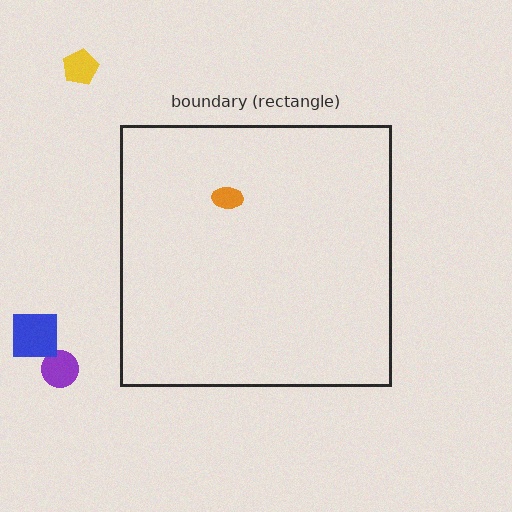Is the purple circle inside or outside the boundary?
Outside.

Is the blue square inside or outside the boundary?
Outside.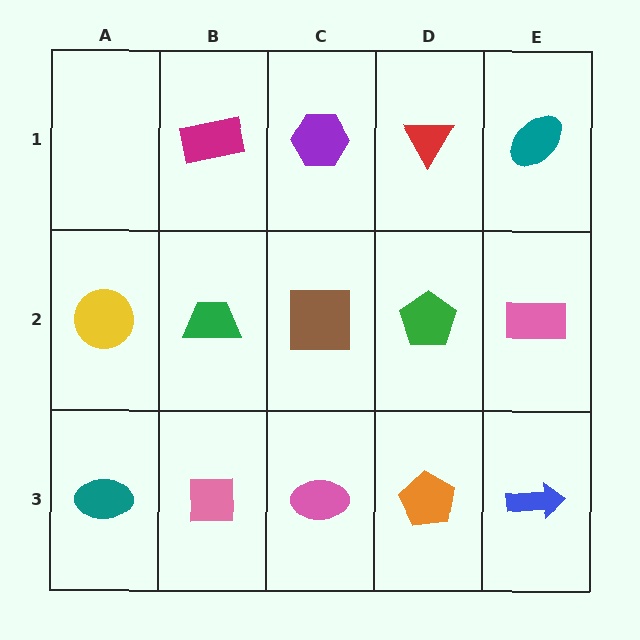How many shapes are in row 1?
4 shapes.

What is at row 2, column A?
A yellow circle.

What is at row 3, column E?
A blue arrow.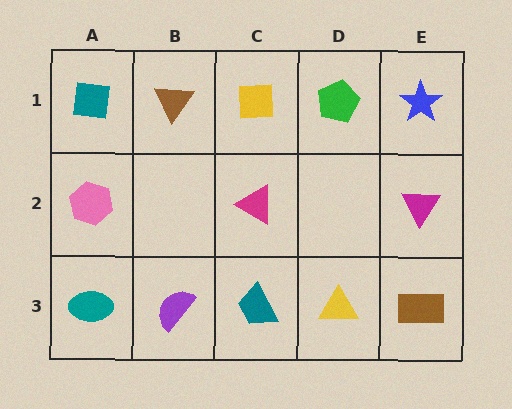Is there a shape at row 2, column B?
No, that cell is empty.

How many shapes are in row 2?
3 shapes.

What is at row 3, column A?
A teal ellipse.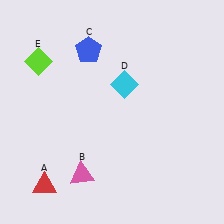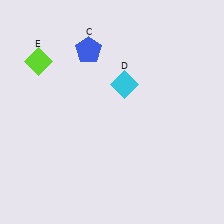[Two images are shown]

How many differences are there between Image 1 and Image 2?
There are 2 differences between the two images.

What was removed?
The pink triangle (B), the red triangle (A) were removed in Image 2.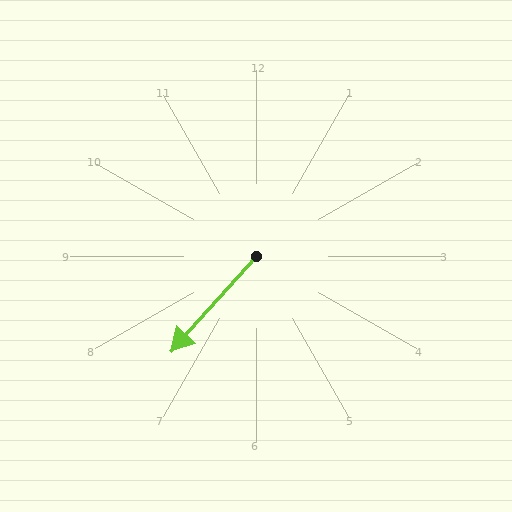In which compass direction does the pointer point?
Southwest.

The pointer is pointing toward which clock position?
Roughly 7 o'clock.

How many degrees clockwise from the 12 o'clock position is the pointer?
Approximately 222 degrees.